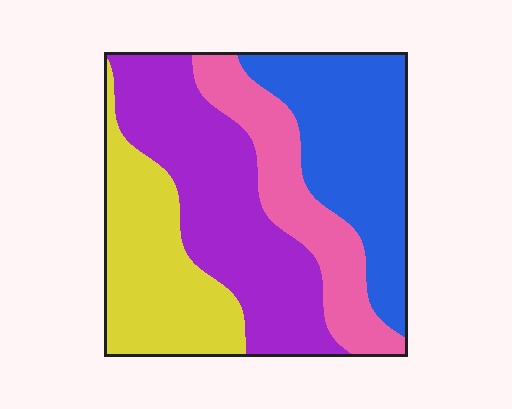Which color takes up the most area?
Purple, at roughly 30%.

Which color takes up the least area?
Pink, at roughly 20%.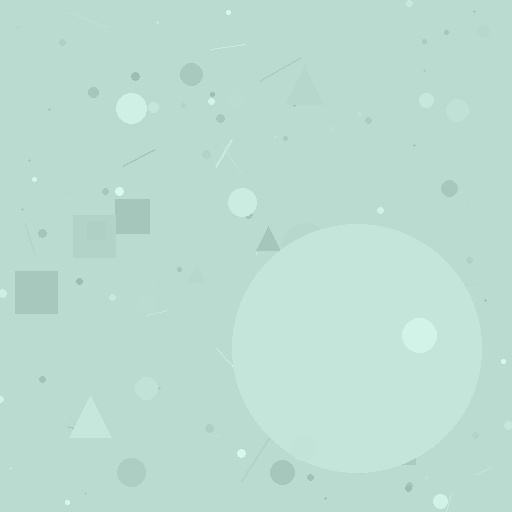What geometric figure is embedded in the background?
A circle is embedded in the background.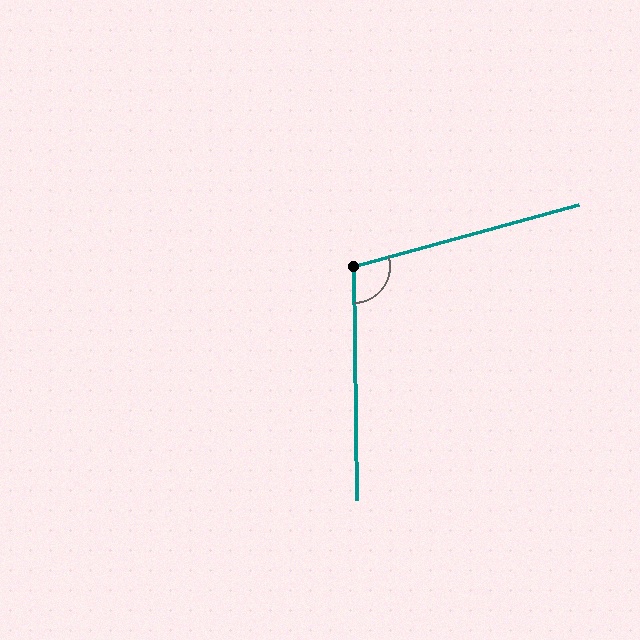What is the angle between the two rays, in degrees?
Approximately 105 degrees.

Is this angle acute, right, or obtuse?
It is obtuse.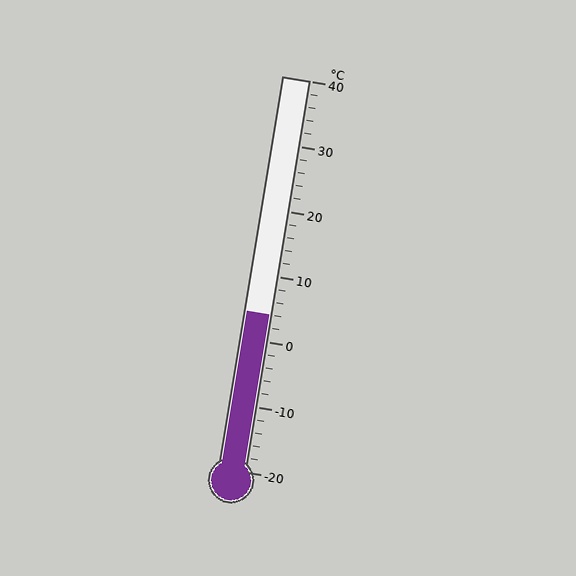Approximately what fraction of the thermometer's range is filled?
The thermometer is filled to approximately 40% of its range.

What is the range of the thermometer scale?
The thermometer scale ranges from -20°C to 40°C.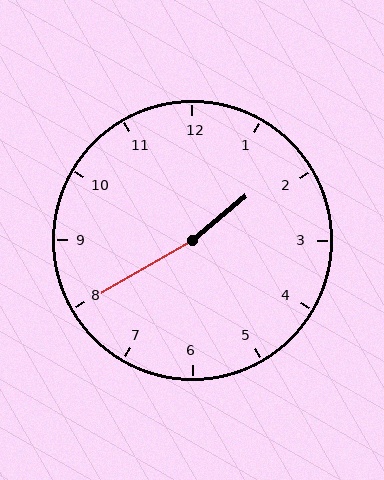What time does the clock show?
1:40.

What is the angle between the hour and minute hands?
Approximately 170 degrees.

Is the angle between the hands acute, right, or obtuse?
It is obtuse.